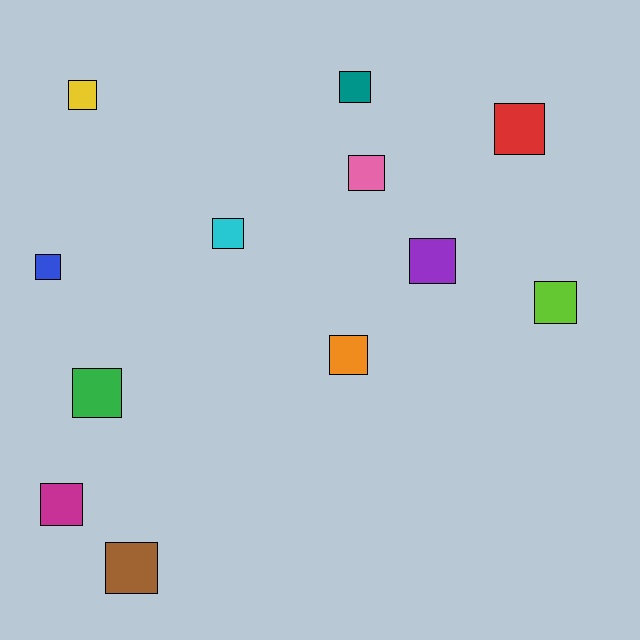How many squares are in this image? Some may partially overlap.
There are 12 squares.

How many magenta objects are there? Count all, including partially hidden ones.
There is 1 magenta object.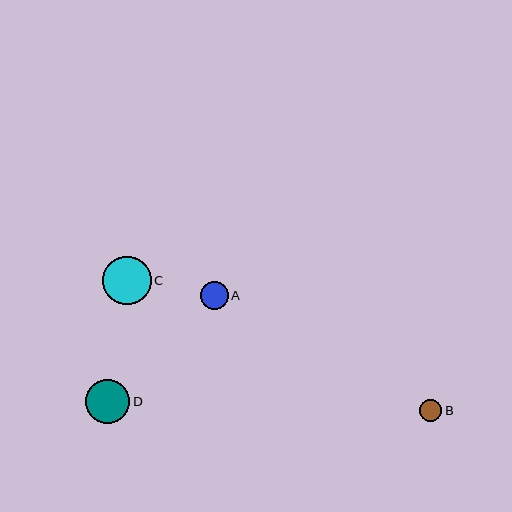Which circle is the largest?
Circle C is the largest with a size of approximately 48 pixels.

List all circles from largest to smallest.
From largest to smallest: C, D, A, B.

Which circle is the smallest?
Circle B is the smallest with a size of approximately 22 pixels.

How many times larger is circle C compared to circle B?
Circle C is approximately 2.2 times the size of circle B.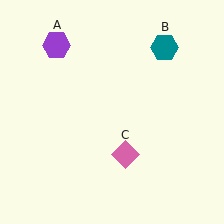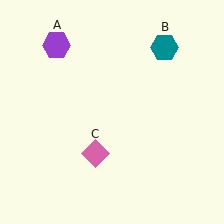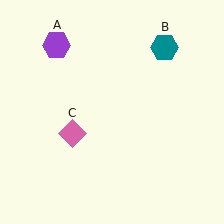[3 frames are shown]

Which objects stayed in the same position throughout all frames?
Purple hexagon (object A) and teal hexagon (object B) remained stationary.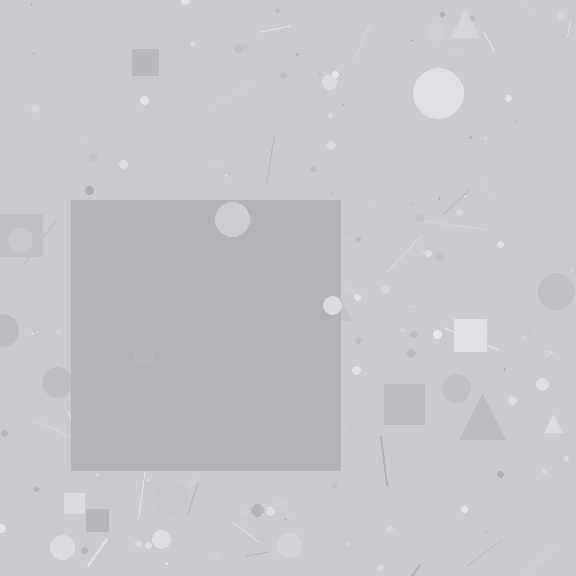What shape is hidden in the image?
A square is hidden in the image.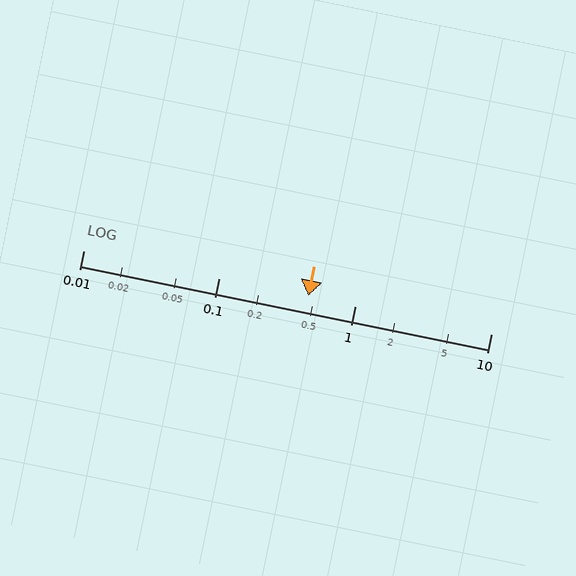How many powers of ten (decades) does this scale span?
The scale spans 3 decades, from 0.01 to 10.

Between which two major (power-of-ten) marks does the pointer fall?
The pointer is between 0.1 and 1.